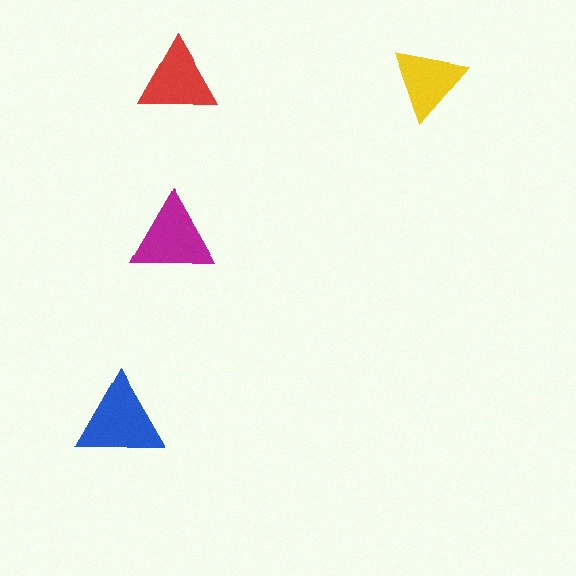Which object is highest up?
The yellow triangle is topmost.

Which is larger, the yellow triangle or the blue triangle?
The blue one.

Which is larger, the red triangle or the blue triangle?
The blue one.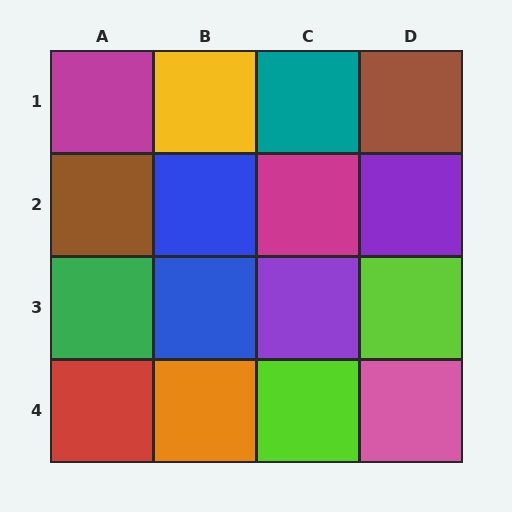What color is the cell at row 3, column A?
Green.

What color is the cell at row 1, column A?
Magenta.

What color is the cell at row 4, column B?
Orange.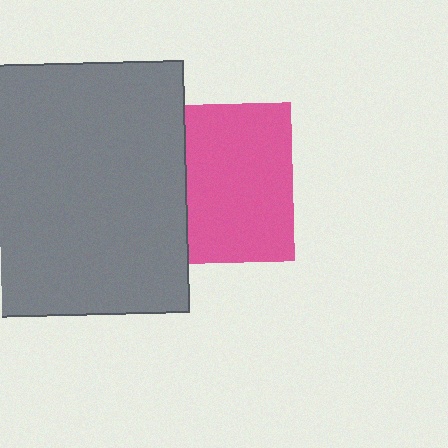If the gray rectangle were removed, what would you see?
You would see the complete pink square.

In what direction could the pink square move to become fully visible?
The pink square could move right. That would shift it out from behind the gray rectangle entirely.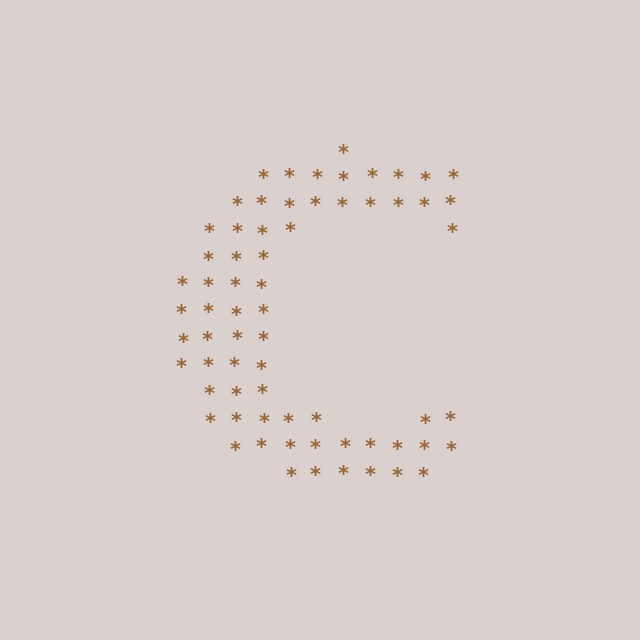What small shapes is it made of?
It is made of small asterisks.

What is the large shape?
The large shape is the letter C.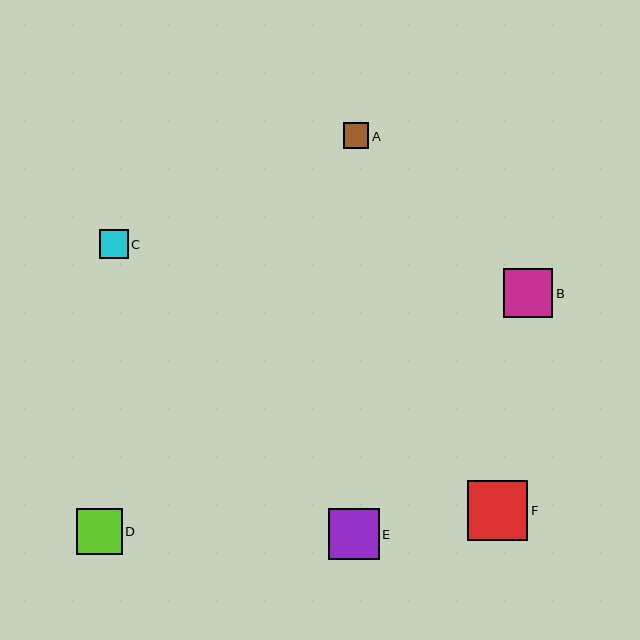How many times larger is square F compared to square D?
Square F is approximately 1.3 times the size of square D.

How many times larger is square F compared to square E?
Square F is approximately 1.2 times the size of square E.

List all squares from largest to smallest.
From largest to smallest: F, E, B, D, C, A.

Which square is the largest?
Square F is the largest with a size of approximately 60 pixels.